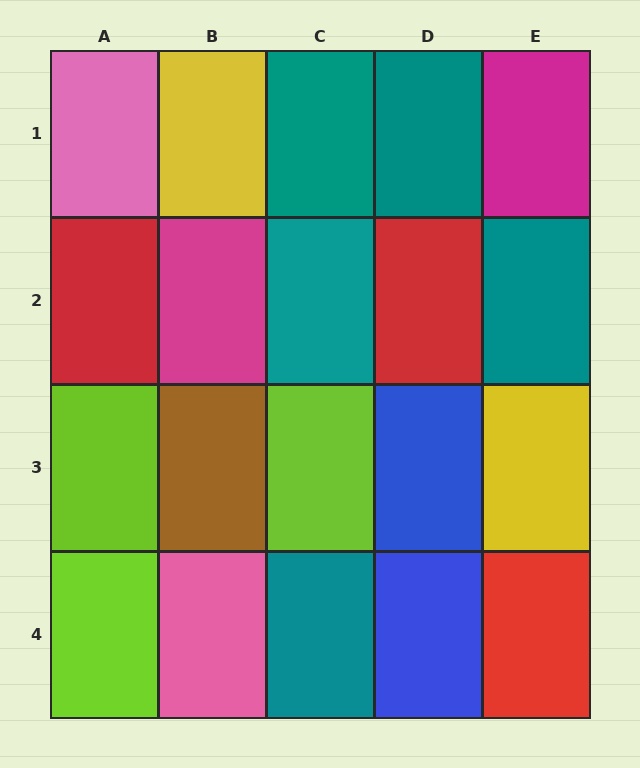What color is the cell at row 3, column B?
Brown.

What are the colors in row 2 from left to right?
Red, magenta, teal, red, teal.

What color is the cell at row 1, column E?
Magenta.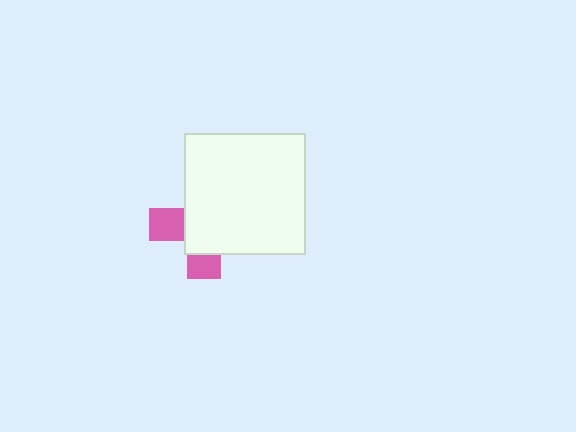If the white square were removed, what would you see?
You would see the complete pink cross.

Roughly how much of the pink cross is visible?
A small part of it is visible (roughly 31%).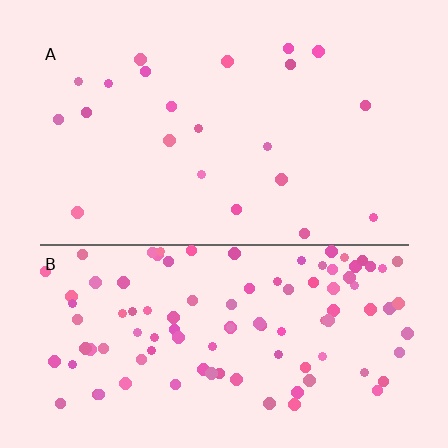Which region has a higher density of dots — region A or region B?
B (the bottom).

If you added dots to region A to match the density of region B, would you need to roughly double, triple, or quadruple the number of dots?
Approximately quadruple.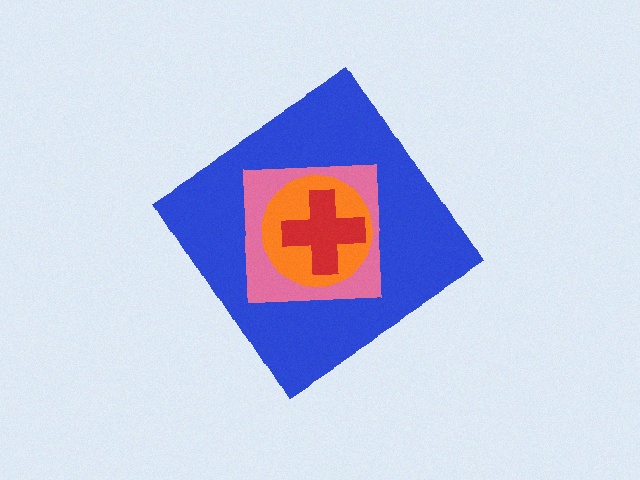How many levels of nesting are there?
4.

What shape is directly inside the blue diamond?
The pink square.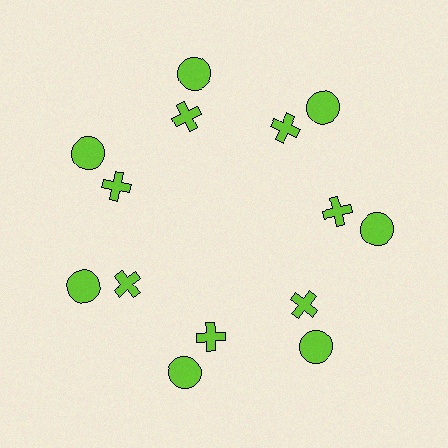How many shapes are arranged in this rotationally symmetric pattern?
There are 14 shapes, arranged in 7 groups of 2.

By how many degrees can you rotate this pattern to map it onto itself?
The pattern maps onto itself every 51 degrees of rotation.